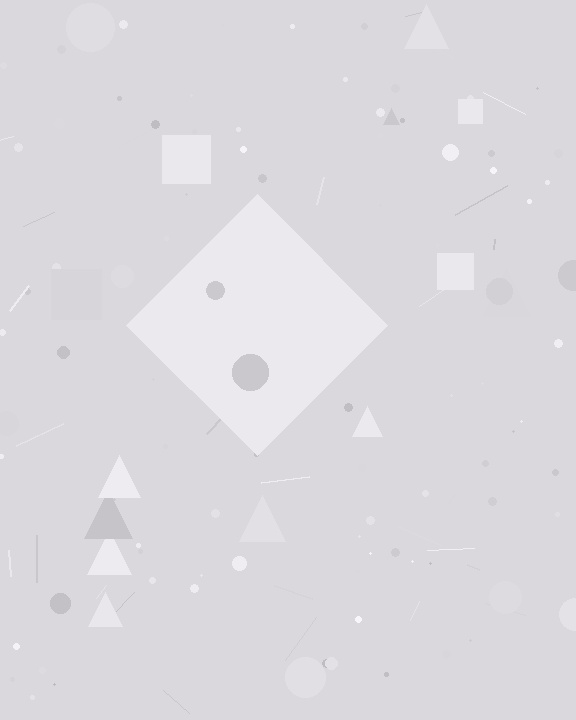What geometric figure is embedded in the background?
A diamond is embedded in the background.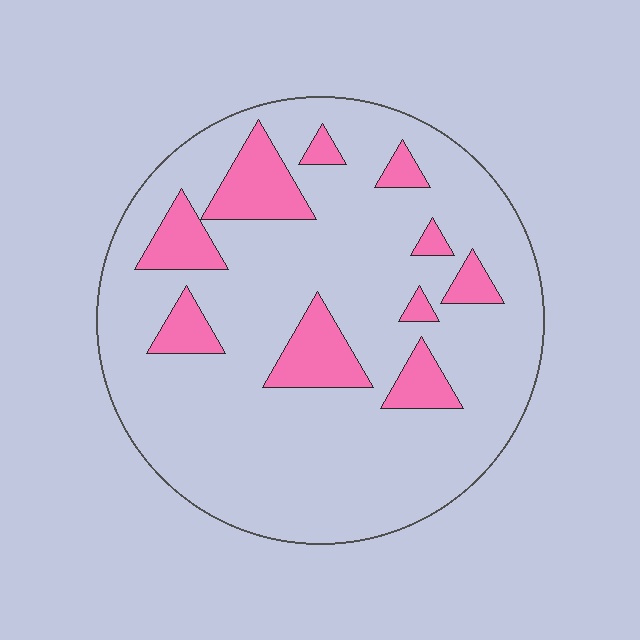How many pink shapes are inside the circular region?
10.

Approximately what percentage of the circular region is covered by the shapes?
Approximately 15%.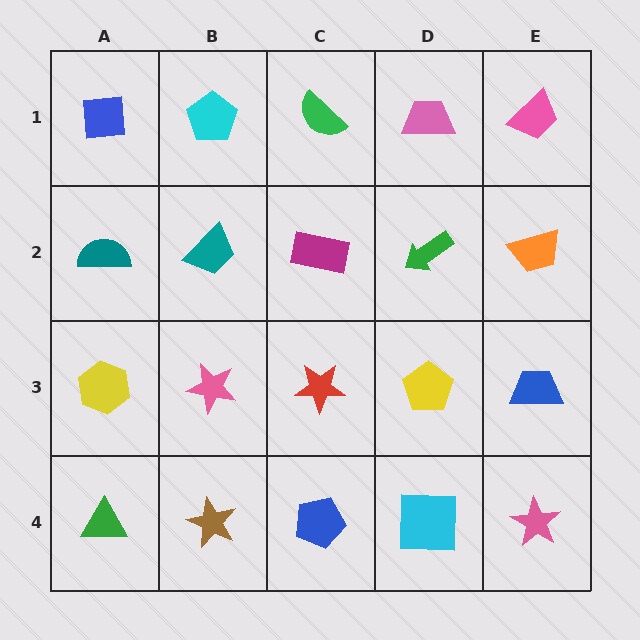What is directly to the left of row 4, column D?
A blue pentagon.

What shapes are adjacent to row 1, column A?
A teal semicircle (row 2, column A), a cyan pentagon (row 1, column B).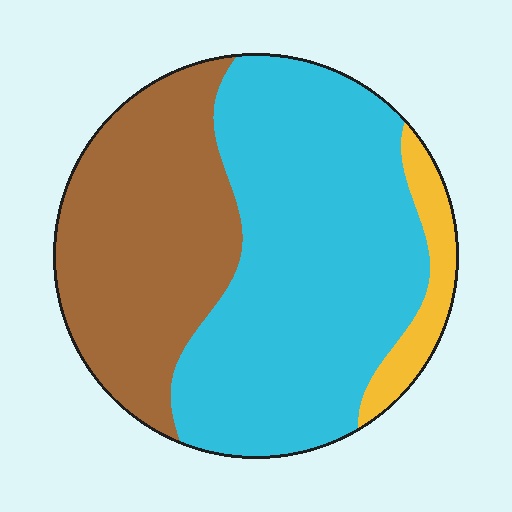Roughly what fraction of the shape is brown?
Brown covers 36% of the shape.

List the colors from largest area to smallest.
From largest to smallest: cyan, brown, yellow.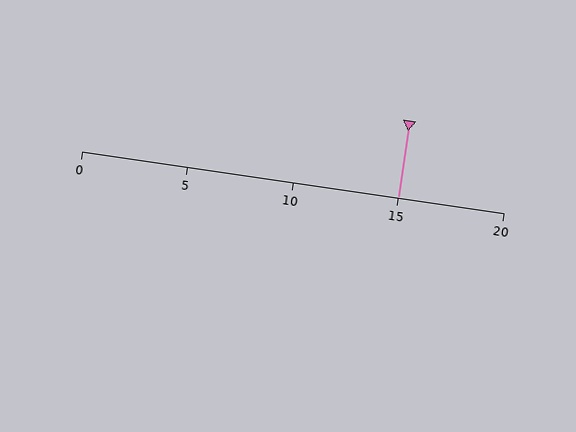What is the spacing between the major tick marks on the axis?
The major ticks are spaced 5 apart.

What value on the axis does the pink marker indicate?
The marker indicates approximately 15.